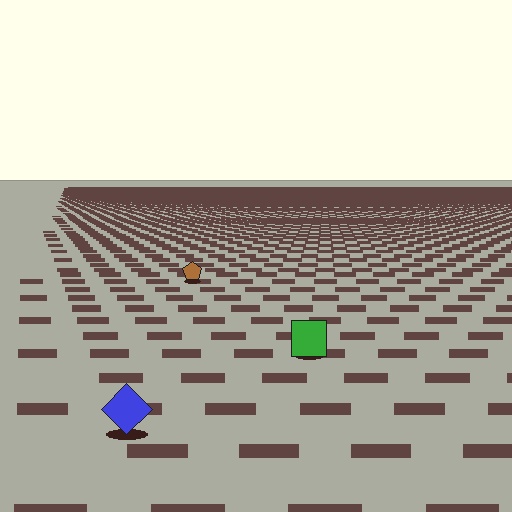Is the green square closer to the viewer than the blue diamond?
No. The blue diamond is closer — you can tell from the texture gradient: the ground texture is coarser near it.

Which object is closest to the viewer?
The blue diamond is closest. The texture marks near it are larger and more spread out.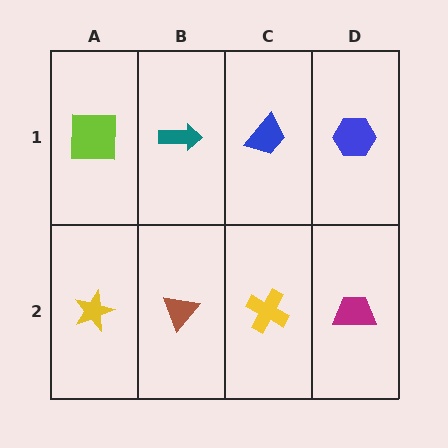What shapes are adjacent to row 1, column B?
A brown triangle (row 2, column B), a lime square (row 1, column A), a blue trapezoid (row 1, column C).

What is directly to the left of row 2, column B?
A yellow star.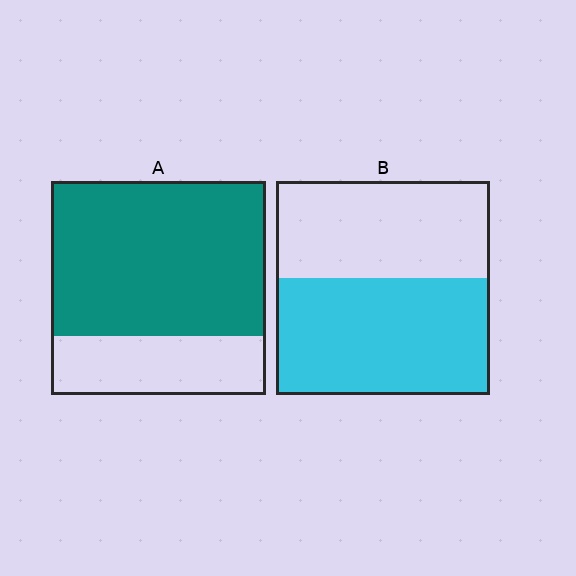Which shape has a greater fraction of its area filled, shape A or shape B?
Shape A.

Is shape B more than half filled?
Yes.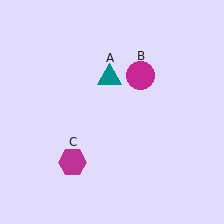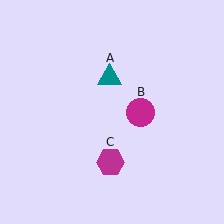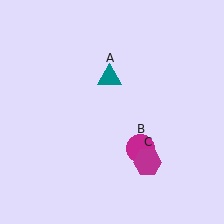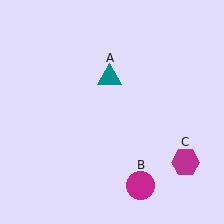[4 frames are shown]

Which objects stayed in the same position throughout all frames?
Teal triangle (object A) remained stationary.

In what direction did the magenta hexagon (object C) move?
The magenta hexagon (object C) moved right.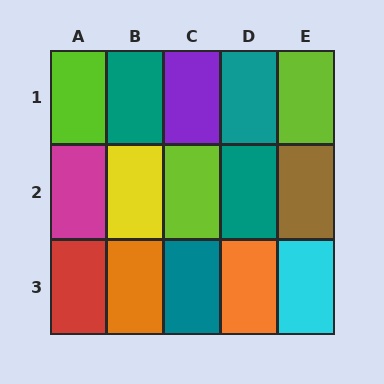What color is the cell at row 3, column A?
Red.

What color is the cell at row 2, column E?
Brown.